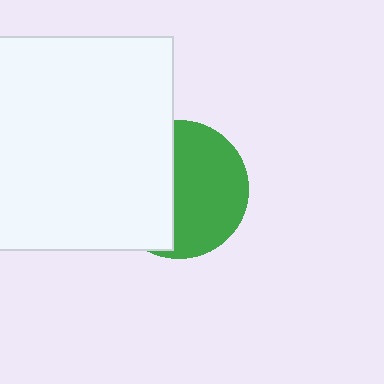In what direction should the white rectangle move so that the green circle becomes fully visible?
The white rectangle should move left. That is the shortest direction to clear the overlap and leave the green circle fully visible.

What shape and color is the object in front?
The object in front is a white rectangle.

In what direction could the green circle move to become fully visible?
The green circle could move right. That would shift it out from behind the white rectangle entirely.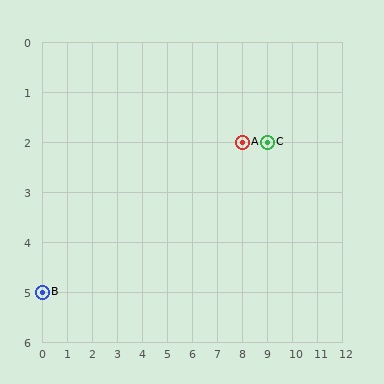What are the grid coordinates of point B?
Point B is at grid coordinates (0, 5).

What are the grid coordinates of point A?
Point A is at grid coordinates (8, 2).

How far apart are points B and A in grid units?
Points B and A are 8 columns and 3 rows apart (about 8.5 grid units diagonally).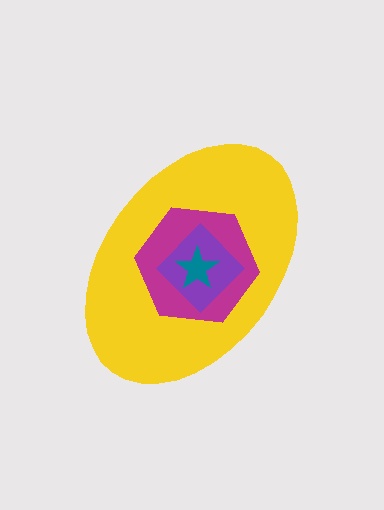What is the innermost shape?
The teal star.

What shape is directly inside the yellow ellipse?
The magenta hexagon.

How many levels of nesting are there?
4.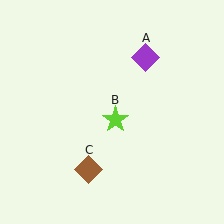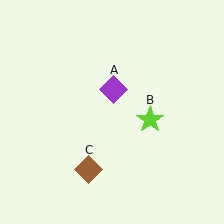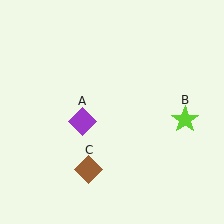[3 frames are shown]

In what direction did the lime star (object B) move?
The lime star (object B) moved right.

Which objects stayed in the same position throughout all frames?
Brown diamond (object C) remained stationary.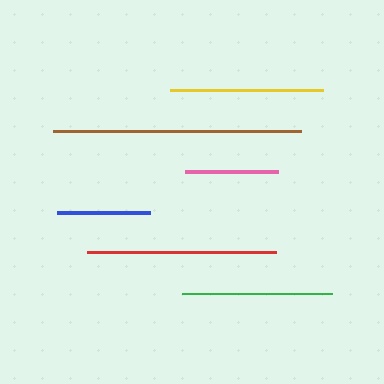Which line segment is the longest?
The brown line is the longest at approximately 248 pixels.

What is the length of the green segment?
The green segment is approximately 150 pixels long.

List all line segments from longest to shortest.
From longest to shortest: brown, red, yellow, green, blue, pink.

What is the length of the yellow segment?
The yellow segment is approximately 153 pixels long.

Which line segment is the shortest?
The pink line is the shortest at approximately 93 pixels.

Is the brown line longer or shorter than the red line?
The brown line is longer than the red line.